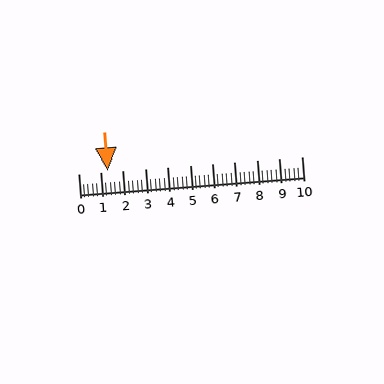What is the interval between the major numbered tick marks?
The major tick marks are spaced 1 units apart.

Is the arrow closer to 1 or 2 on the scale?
The arrow is closer to 1.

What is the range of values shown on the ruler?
The ruler shows values from 0 to 10.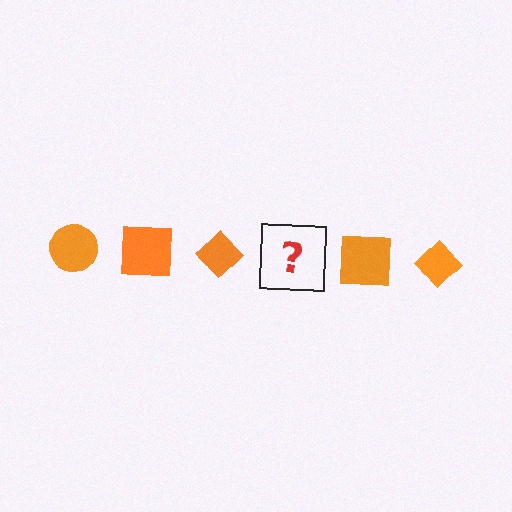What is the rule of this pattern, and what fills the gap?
The rule is that the pattern cycles through circle, square, diamond shapes in orange. The gap should be filled with an orange circle.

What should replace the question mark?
The question mark should be replaced with an orange circle.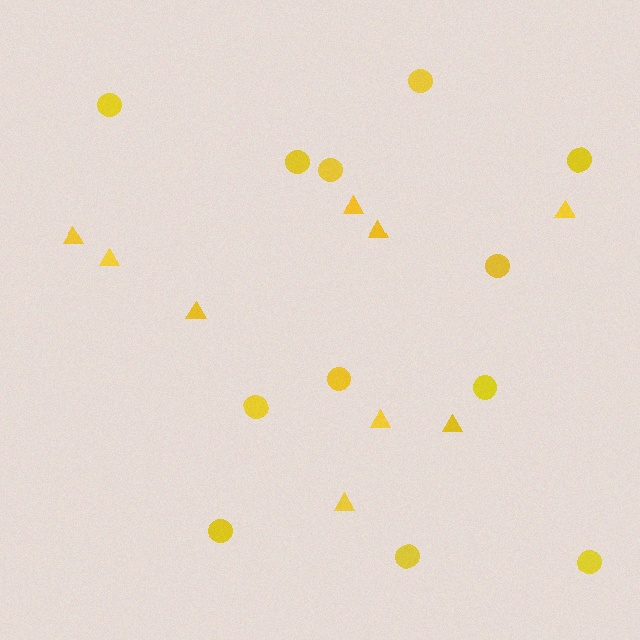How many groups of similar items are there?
There are 2 groups: one group of circles (12) and one group of triangles (9).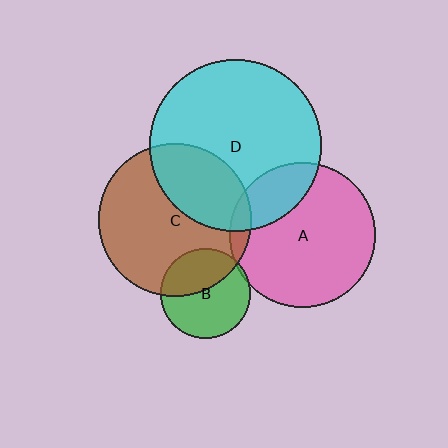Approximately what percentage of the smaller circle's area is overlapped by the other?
Approximately 20%.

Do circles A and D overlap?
Yes.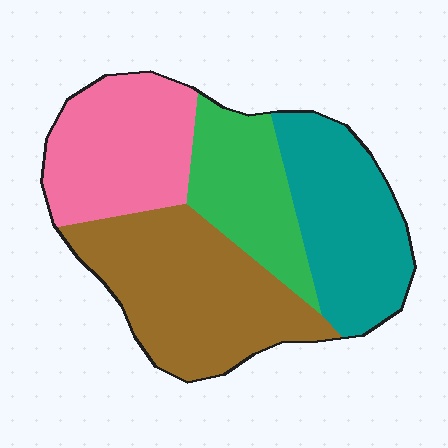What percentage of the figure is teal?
Teal takes up about one quarter (1/4) of the figure.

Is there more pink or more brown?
Brown.